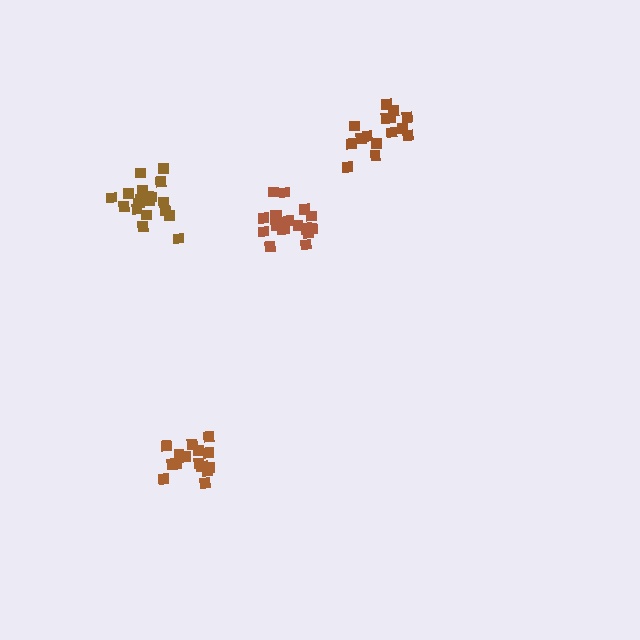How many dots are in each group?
Group 1: 20 dots, Group 2: 16 dots, Group 3: 20 dots, Group 4: 15 dots (71 total).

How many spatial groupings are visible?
There are 4 spatial groupings.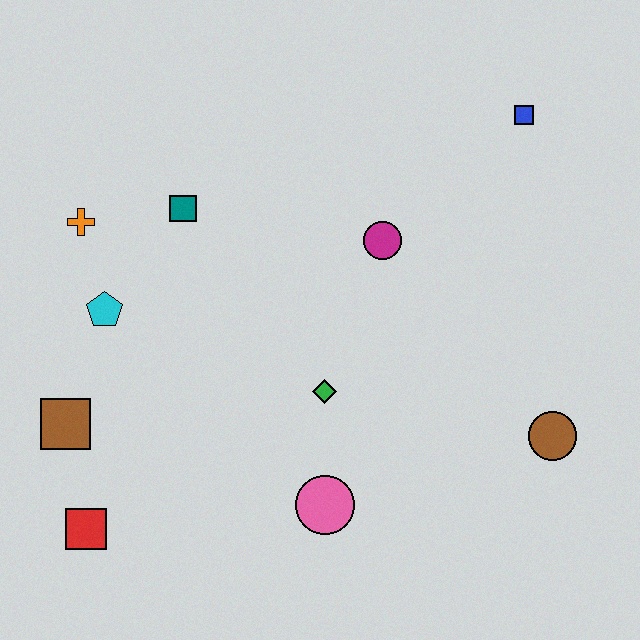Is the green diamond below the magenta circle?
Yes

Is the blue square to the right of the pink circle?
Yes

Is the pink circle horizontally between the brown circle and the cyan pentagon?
Yes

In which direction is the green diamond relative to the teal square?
The green diamond is below the teal square.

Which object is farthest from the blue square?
The red square is farthest from the blue square.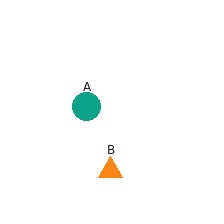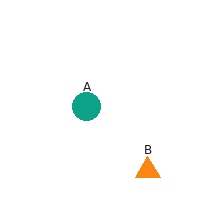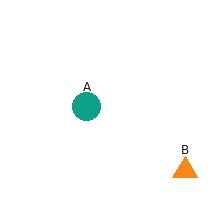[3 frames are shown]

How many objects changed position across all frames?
1 object changed position: orange triangle (object B).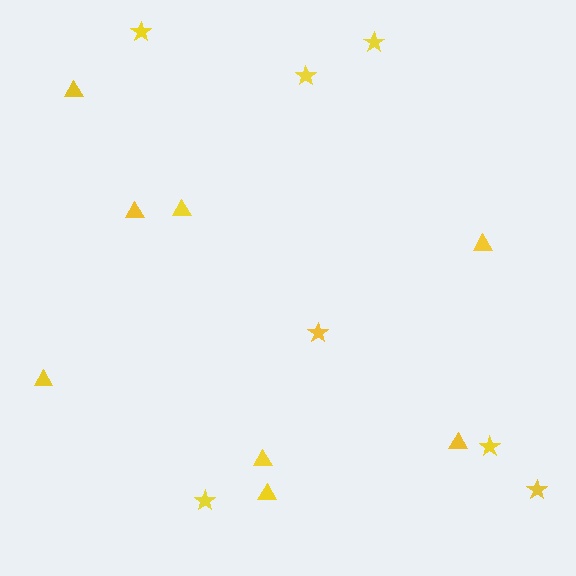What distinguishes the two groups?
There are 2 groups: one group of stars (7) and one group of triangles (8).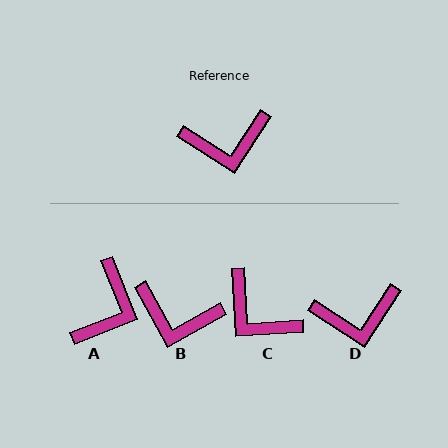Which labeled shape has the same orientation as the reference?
D.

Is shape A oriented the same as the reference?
No, it is off by about 55 degrees.